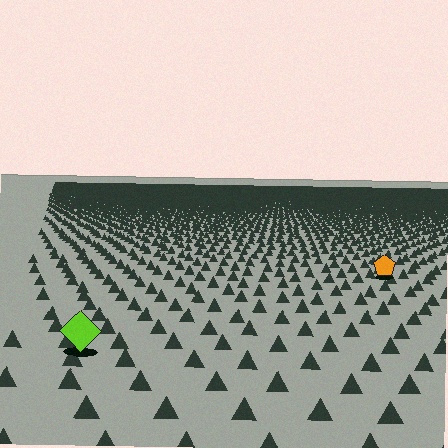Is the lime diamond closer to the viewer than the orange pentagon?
Yes. The lime diamond is closer — you can tell from the texture gradient: the ground texture is coarser near it.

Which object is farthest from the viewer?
The orange pentagon is farthest from the viewer. It appears smaller and the ground texture around it is denser.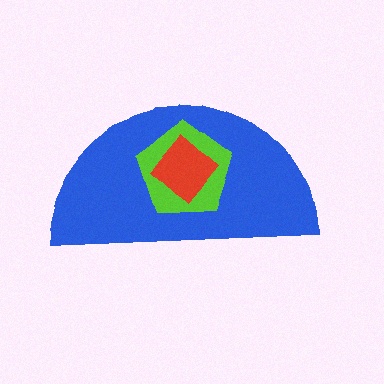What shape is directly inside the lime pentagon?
The red diamond.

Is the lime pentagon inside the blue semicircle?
Yes.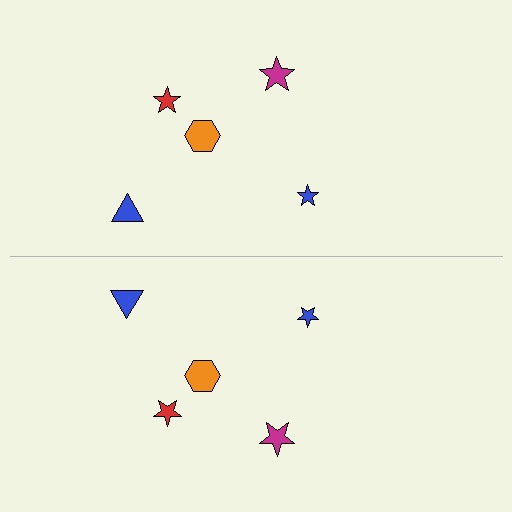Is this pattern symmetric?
Yes, this pattern has bilateral (reflection) symmetry.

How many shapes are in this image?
There are 10 shapes in this image.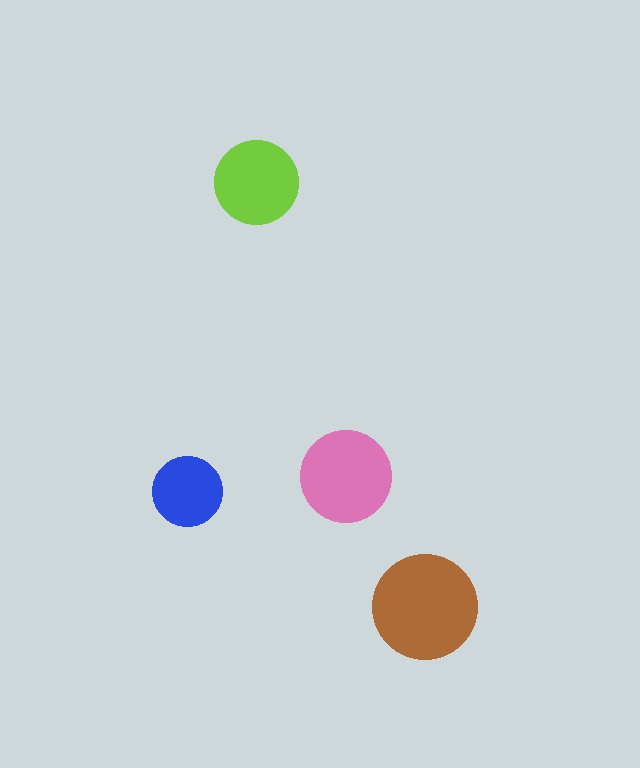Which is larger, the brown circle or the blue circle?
The brown one.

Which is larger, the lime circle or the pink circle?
The pink one.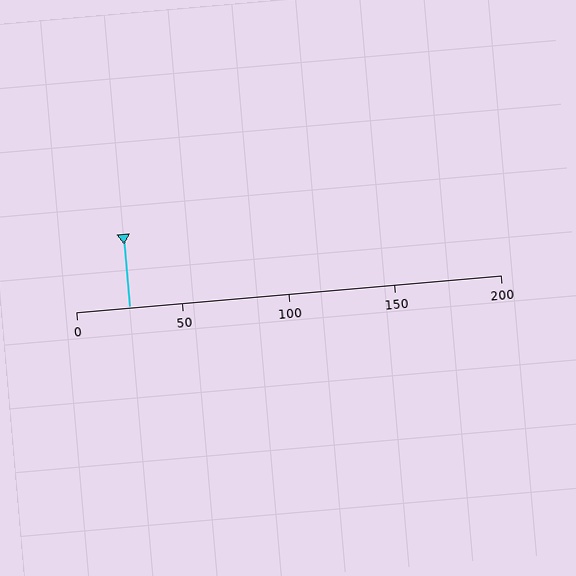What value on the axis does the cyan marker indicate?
The marker indicates approximately 25.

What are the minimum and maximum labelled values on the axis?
The axis runs from 0 to 200.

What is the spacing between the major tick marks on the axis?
The major ticks are spaced 50 apart.